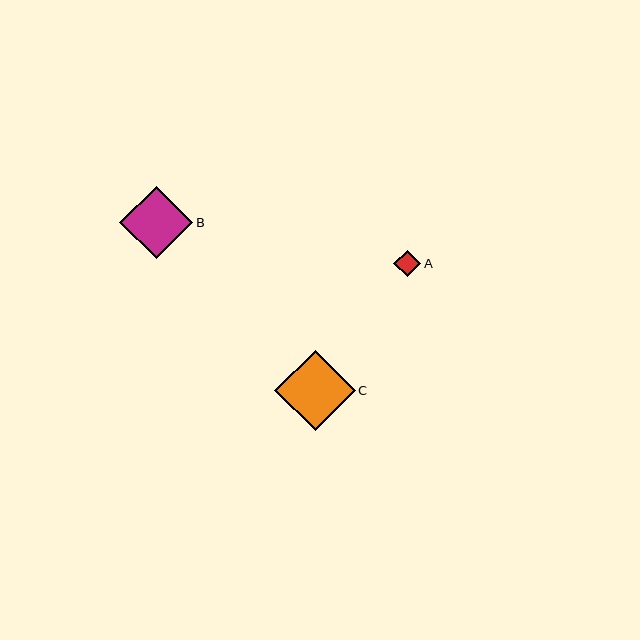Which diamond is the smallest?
Diamond A is the smallest with a size of approximately 27 pixels.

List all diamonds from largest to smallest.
From largest to smallest: C, B, A.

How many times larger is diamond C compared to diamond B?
Diamond C is approximately 1.1 times the size of diamond B.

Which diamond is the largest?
Diamond C is the largest with a size of approximately 80 pixels.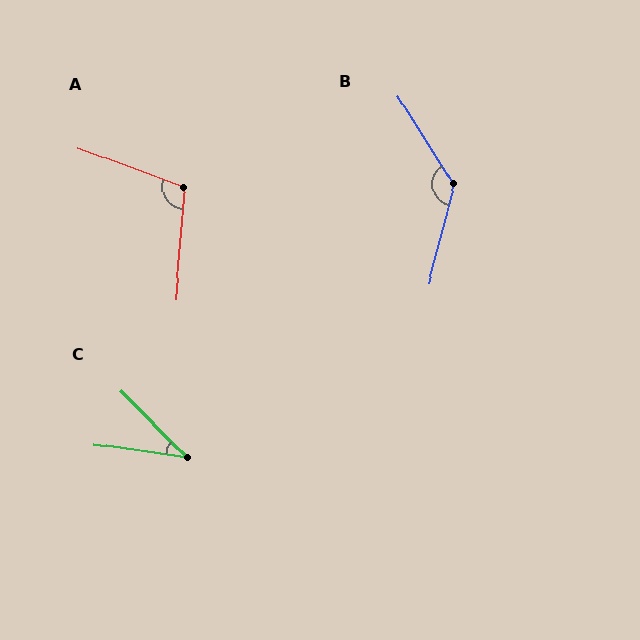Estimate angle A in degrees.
Approximately 106 degrees.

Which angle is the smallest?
C, at approximately 37 degrees.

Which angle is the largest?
B, at approximately 133 degrees.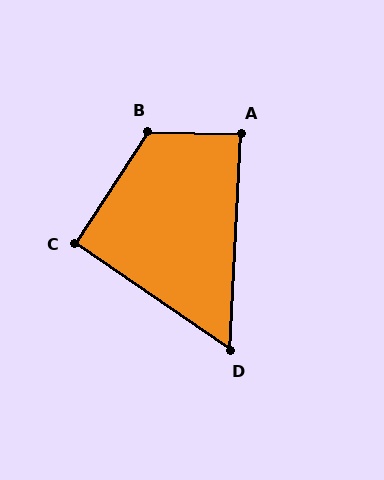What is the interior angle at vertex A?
Approximately 88 degrees (approximately right).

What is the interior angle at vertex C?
Approximately 92 degrees (approximately right).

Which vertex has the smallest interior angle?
D, at approximately 59 degrees.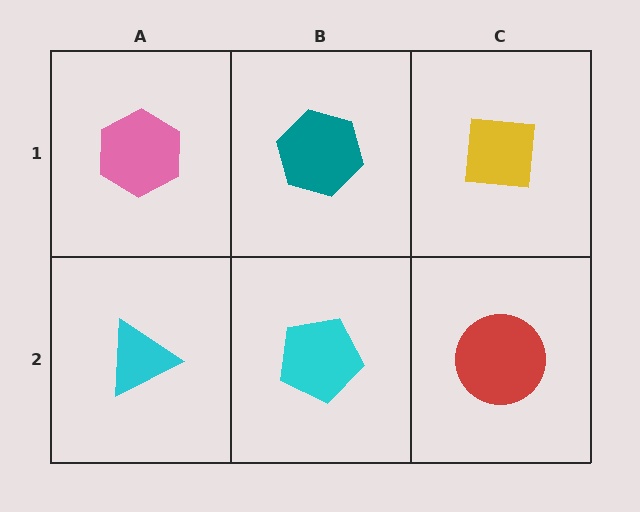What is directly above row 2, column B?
A teal hexagon.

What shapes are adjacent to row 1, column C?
A red circle (row 2, column C), a teal hexagon (row 1, column B).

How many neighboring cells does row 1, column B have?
3.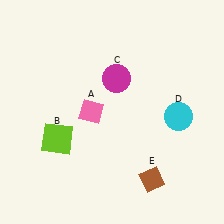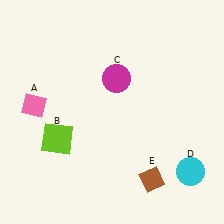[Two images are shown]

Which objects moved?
The objects that moved are: the pink diamond (A), the cyan circle (D).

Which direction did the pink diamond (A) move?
The pink diamond (A) moved left.